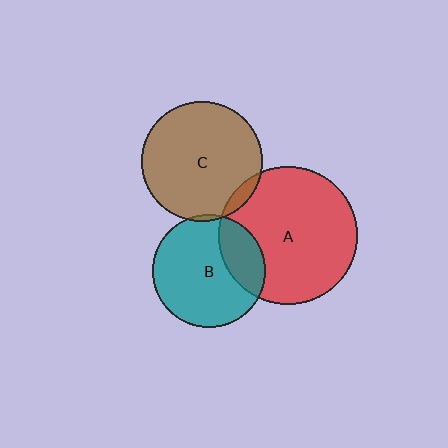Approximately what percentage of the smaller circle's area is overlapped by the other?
Approximately 25%.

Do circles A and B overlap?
Yes.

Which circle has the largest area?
Circle A (red).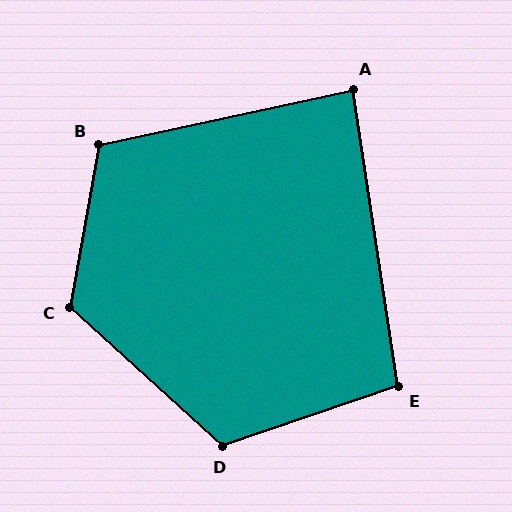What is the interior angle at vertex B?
Approximately 112 degrees (obtuse).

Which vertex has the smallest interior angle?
A, at approximately 86 degrees.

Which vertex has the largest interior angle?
C, at approximately 122 degrees.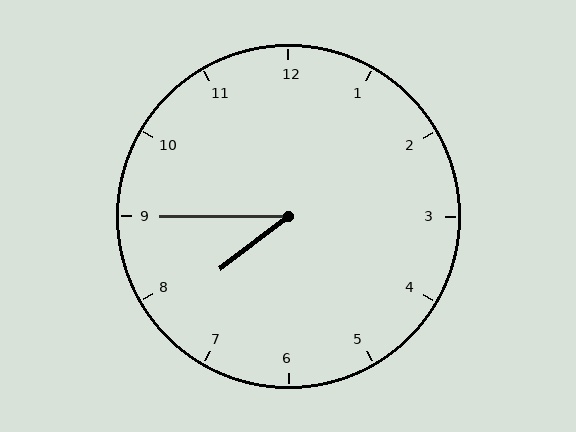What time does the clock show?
7:45.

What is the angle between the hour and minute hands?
Approximately 38 degrees.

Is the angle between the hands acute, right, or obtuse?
It is acute.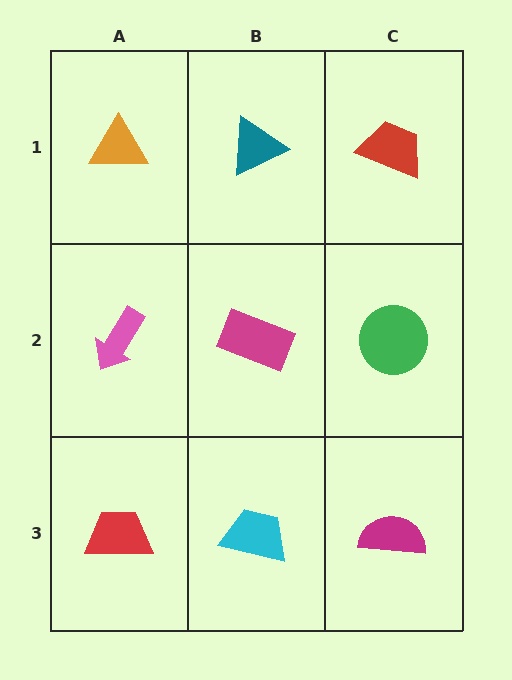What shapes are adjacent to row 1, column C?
A green circle (row 2, column C), a teal triangle (row 1, column B).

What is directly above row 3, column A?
A pink arrow.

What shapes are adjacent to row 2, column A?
An orange triangle (row 1, column A), a red trapezoid (row 3, column A), a magenta rectangle (row 2, column B).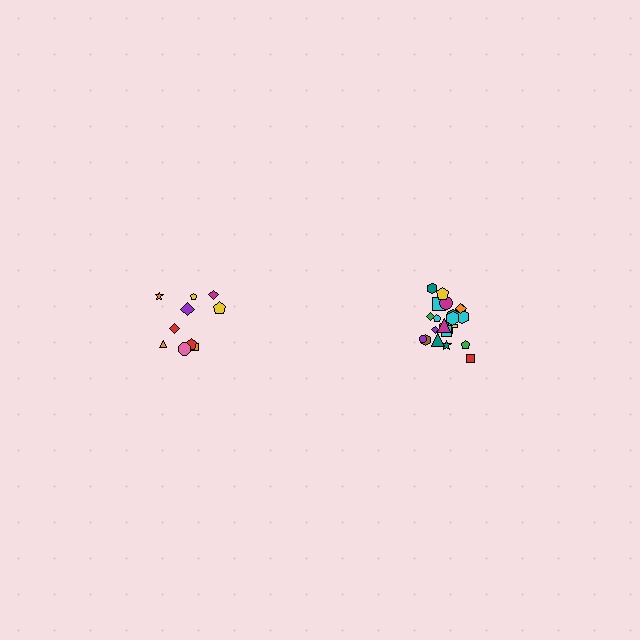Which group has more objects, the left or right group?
The right group.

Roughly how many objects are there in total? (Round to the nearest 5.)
Roughly 35 objects in total.